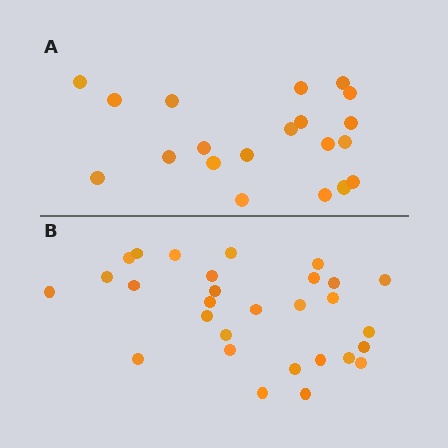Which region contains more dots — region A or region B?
Region B (the bottom region) has more dots.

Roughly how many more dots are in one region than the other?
Region B has roughly 8 or so more dots than region A.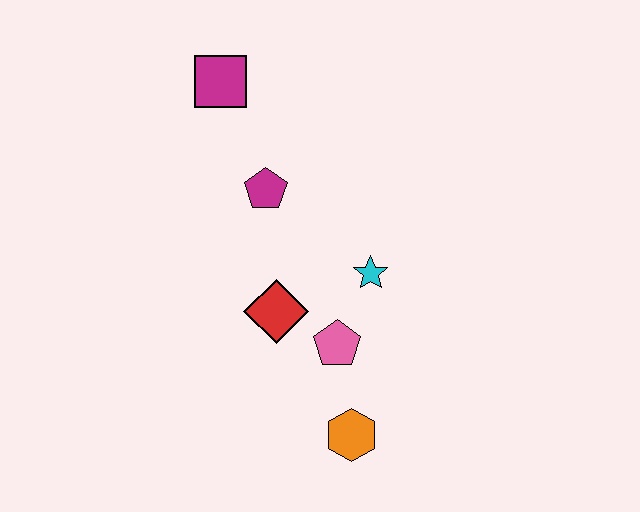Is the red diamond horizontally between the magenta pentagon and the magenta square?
No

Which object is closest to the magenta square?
The magenta pentagon is closest to the magenta square.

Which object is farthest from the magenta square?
The orange hexagon is farthest from the magenta square.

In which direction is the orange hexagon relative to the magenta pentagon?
The orange hexagon is below the magenta pentagon.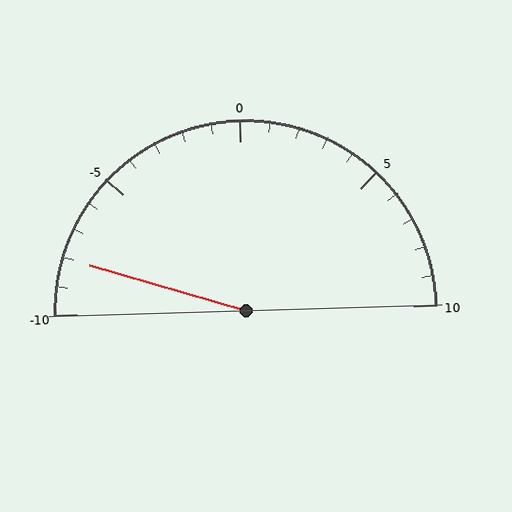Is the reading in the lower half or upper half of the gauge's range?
The reading is in the lower half of the range (-10 to 10).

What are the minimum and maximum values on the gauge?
The gauge ranges from -10 to 10.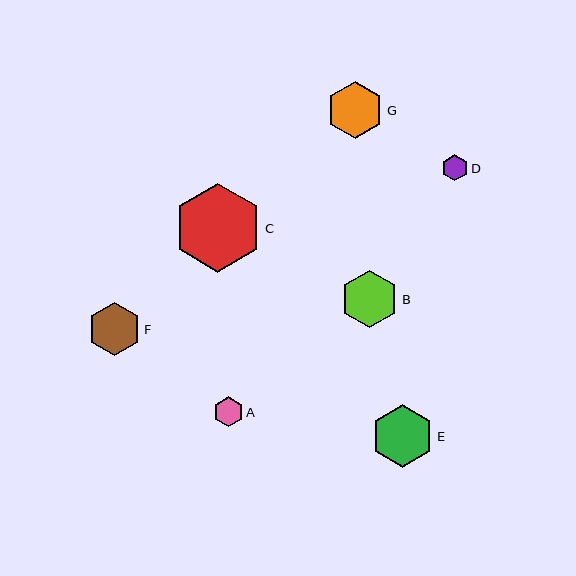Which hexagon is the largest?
Hexagon C is the largest with a size of approximately 89 pixels.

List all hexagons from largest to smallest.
From largest to smallest: C, E, B, G, F, A, D.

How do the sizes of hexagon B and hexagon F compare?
Hexagon B and hexagon F are approximately the same size.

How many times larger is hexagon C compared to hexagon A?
Hexagon C is approximately 3.0 times the size of hexagon A.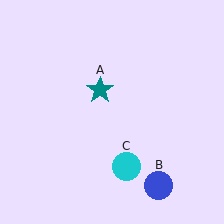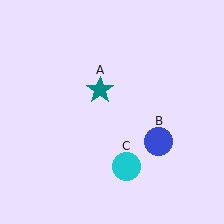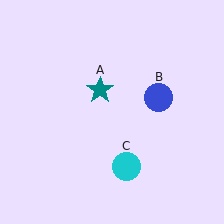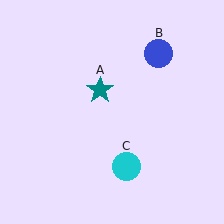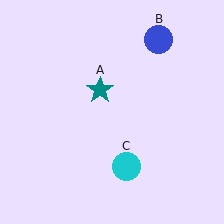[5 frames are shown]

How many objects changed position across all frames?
1 object changed position: blue circle (object B).